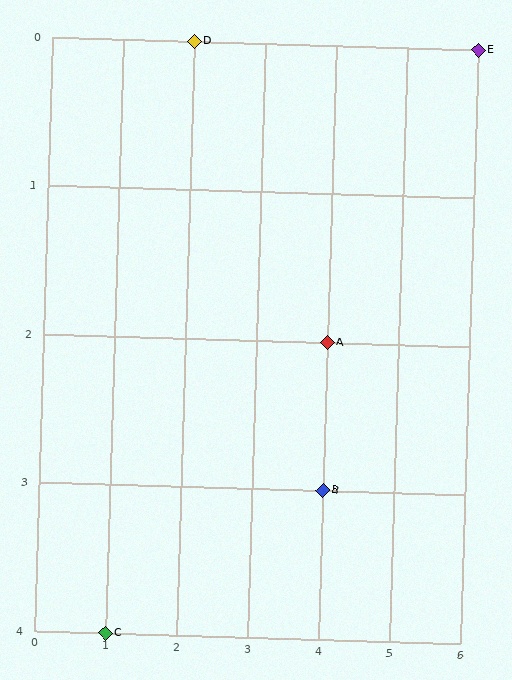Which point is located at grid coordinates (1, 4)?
Point C is at (1, 4).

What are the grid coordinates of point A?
Point A is at grid coordinates (4, 2).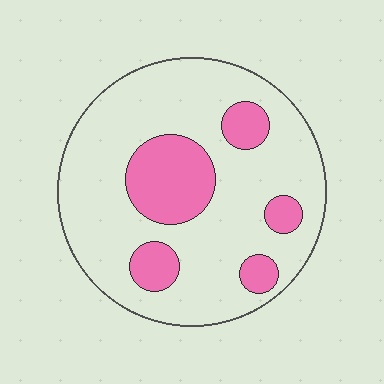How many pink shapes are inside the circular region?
5.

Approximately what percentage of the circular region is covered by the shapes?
Approximately 20%.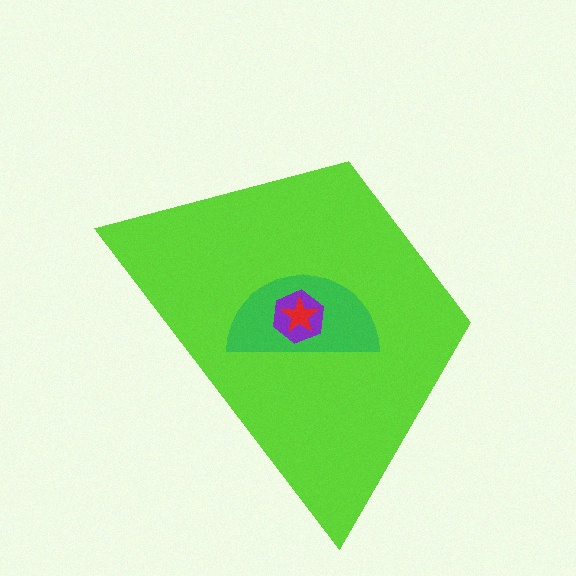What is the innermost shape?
The red star.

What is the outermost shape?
The lime trapezoid.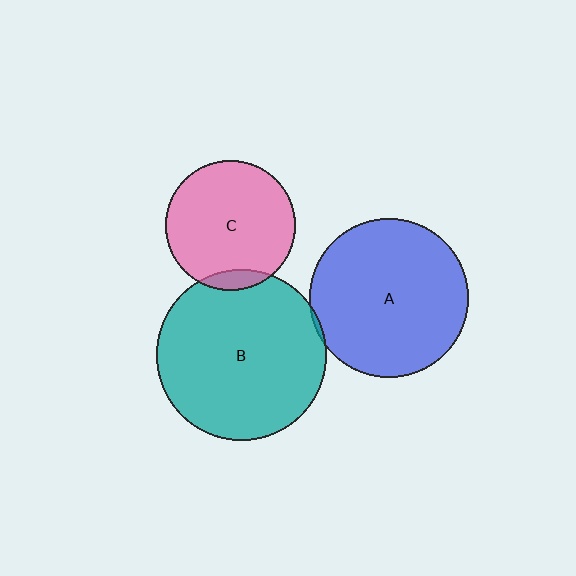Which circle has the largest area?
Circle B (teal).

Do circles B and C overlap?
Yes.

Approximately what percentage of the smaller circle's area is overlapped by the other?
Approximately 5%.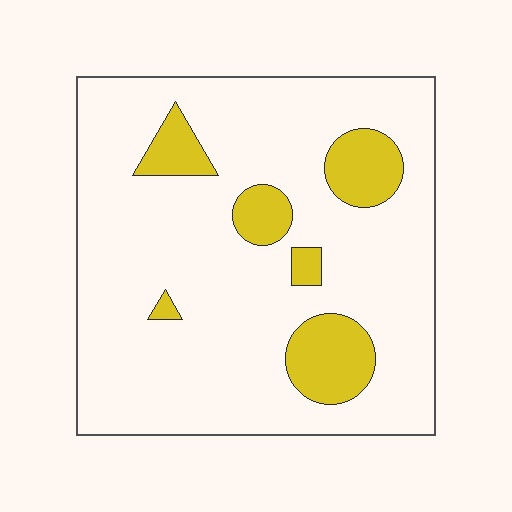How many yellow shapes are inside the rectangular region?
6.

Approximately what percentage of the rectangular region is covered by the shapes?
Approximately 15%.